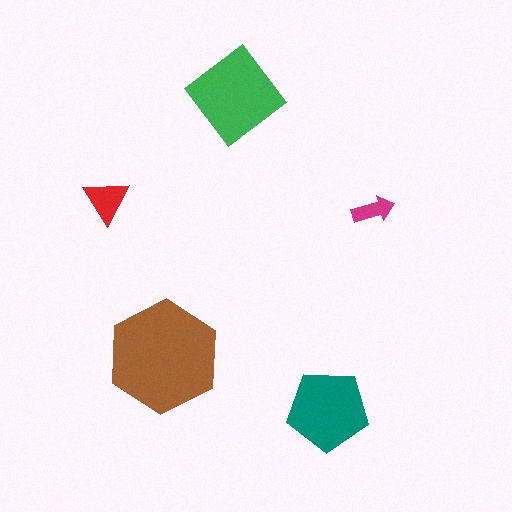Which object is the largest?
The brown hexagon.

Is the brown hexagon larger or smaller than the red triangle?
Larger.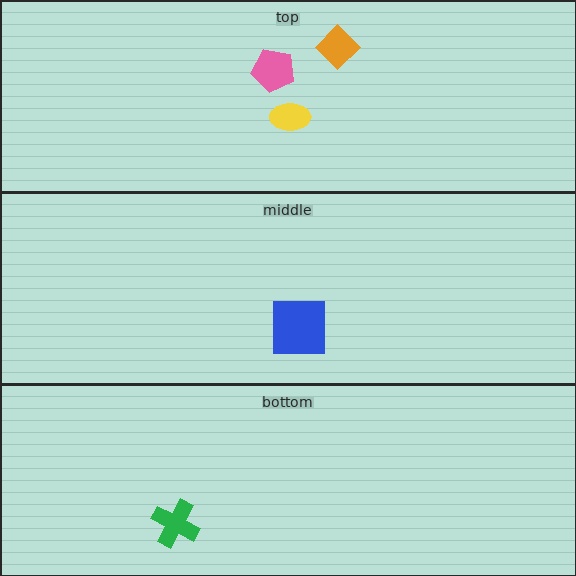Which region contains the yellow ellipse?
The top region.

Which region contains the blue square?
The middle region.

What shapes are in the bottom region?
The green cross.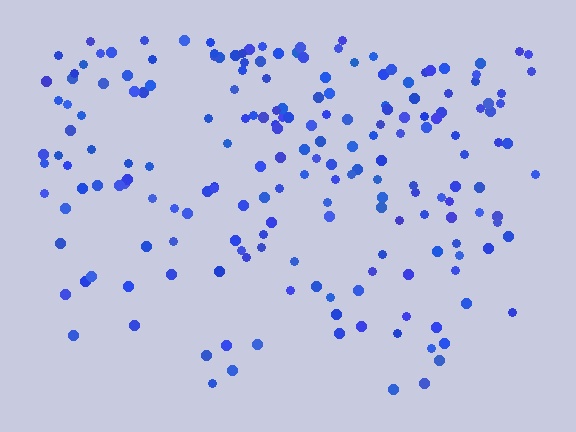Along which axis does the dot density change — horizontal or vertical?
Vertical.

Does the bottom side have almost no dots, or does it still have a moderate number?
Still a moderate number, just noticeably fewer than the top.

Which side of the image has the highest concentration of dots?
The top.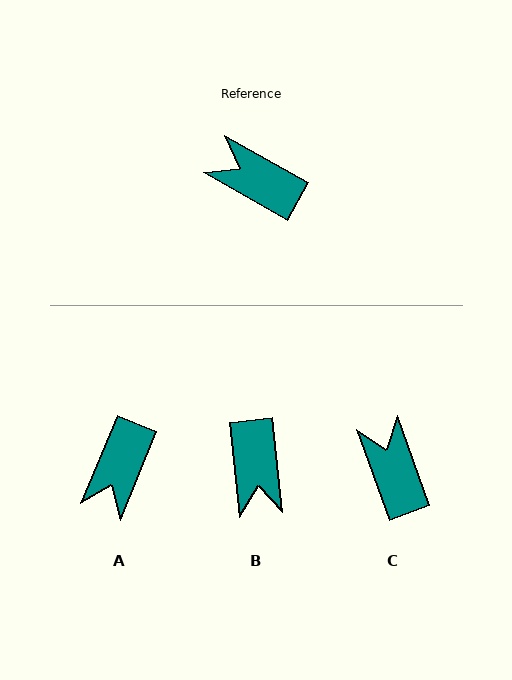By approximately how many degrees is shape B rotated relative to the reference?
Approximately 126 degrees counter-clockwise.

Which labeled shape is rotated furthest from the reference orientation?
B, about 126 degrees away.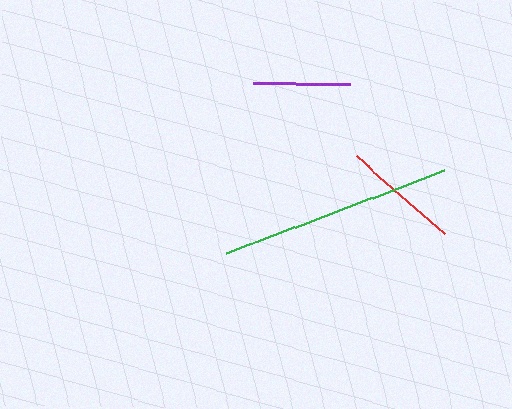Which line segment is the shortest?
The purple line is the shortest at approximately 98 pixels.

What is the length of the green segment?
The green segment is approximately 233 pixels long.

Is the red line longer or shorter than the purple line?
The red line is longer than the purple line.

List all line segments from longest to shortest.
From longest to shortest: green, red, purple.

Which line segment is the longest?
The green line is the longest at approximately 233 pixels.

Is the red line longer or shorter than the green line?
The green line is longer than the red line.